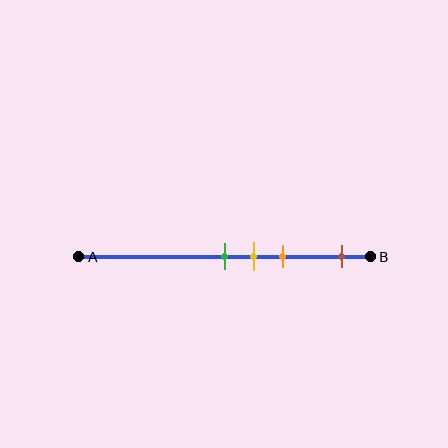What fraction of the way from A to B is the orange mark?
The orange mark is approximately 70% (0.7) of the way from A to B.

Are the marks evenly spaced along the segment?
No, the marks are not evenly spaced.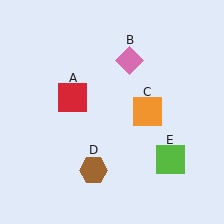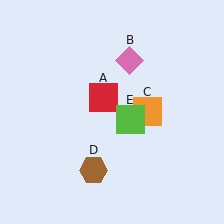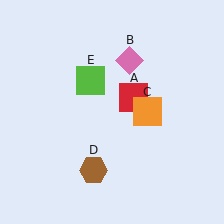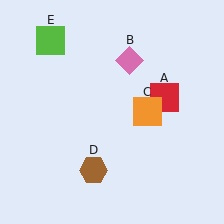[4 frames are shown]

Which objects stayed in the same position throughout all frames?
Pink diamond (object B) and orange square (object C) and brown hexagon (object D) remained stationary.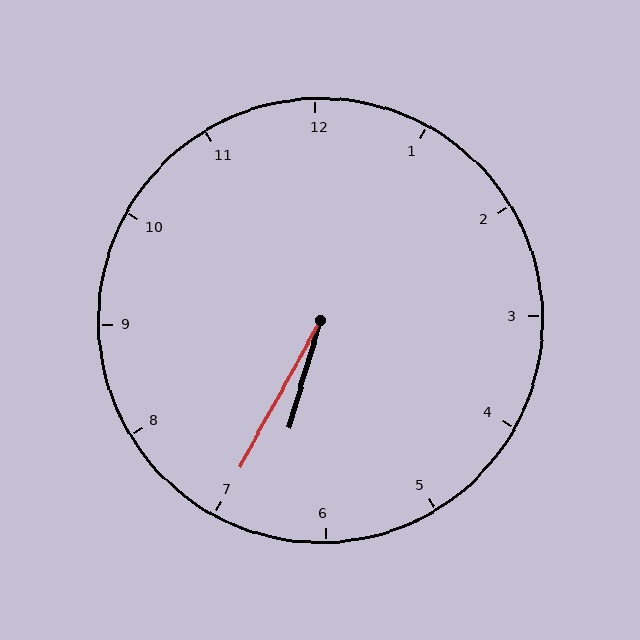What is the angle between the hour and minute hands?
Approximately 12 degrees.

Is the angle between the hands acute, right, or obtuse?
It is acute.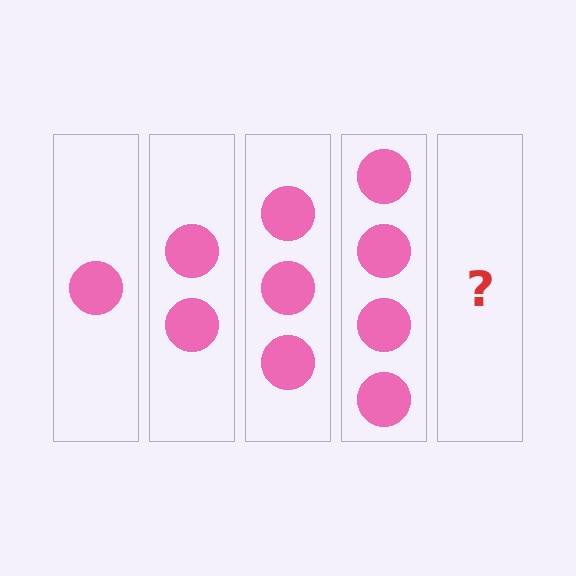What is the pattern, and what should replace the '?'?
The pattern is that each step adds one more circle. The '?' should be 5 circles.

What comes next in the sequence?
The next element should be 5 circles.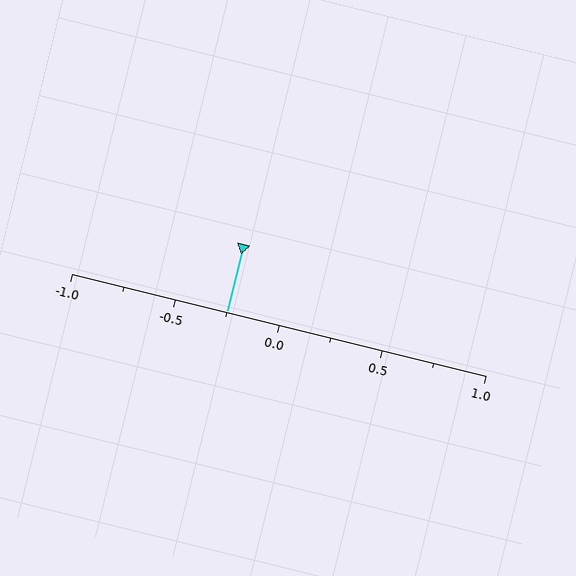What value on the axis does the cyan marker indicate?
The marker indicates approximately -0.25.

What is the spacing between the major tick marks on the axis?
The major ticks are spaced 0.5 apart.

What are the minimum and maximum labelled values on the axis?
The axis runs from -1.0 to 1.0.